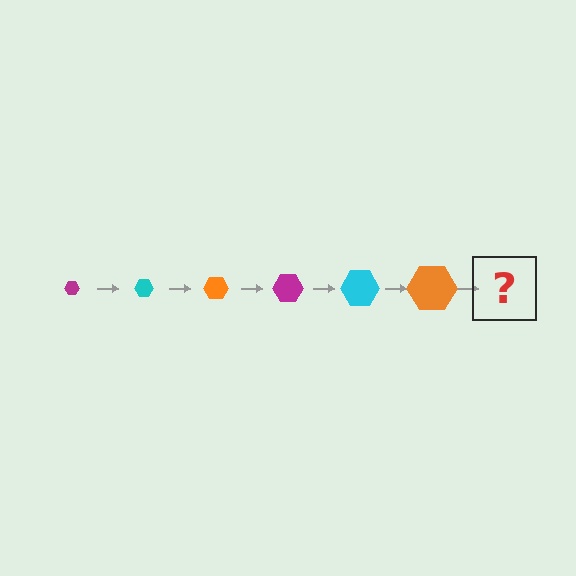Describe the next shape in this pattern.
It should be a magenta hexagon, larger than the previous one.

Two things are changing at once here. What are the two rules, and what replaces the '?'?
The two rules are that the hexagon grows larger each step and the color cycles through magenta, cyan, and orange. The '?' should be a magenta hexagon, larger than the previous one.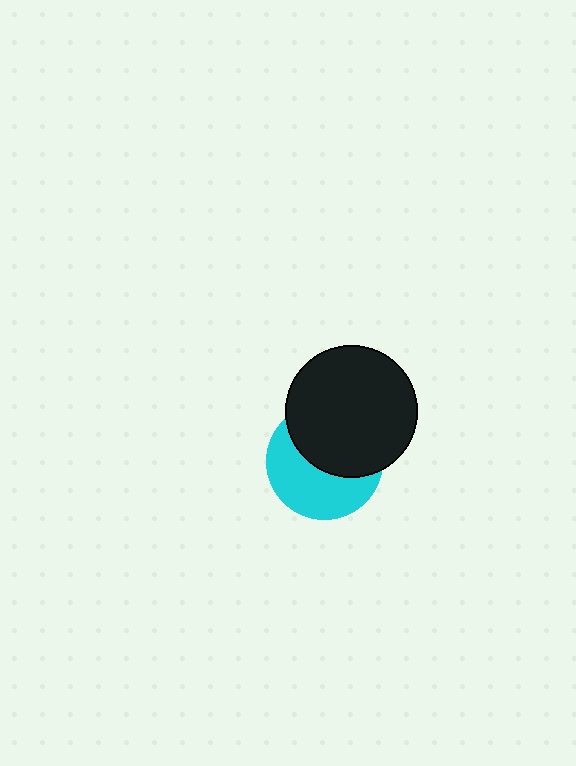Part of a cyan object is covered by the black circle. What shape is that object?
It is a circle.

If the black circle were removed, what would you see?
You would see the complete cyan circle.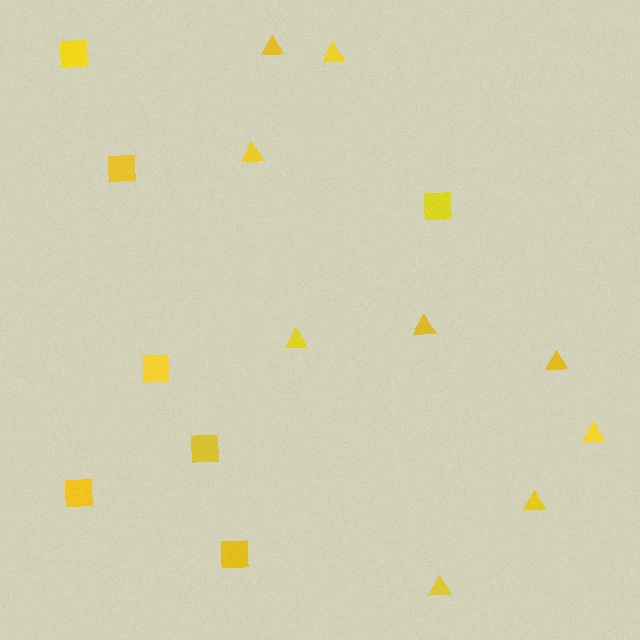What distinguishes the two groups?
There are 2 groups: one group of triangles (9) and one group of squares (7).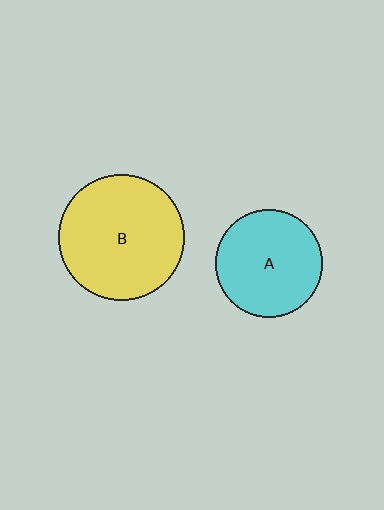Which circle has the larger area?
Circle B (yellow).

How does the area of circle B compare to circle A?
Approximately 1.4 times.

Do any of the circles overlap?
No, none of the circles overlap.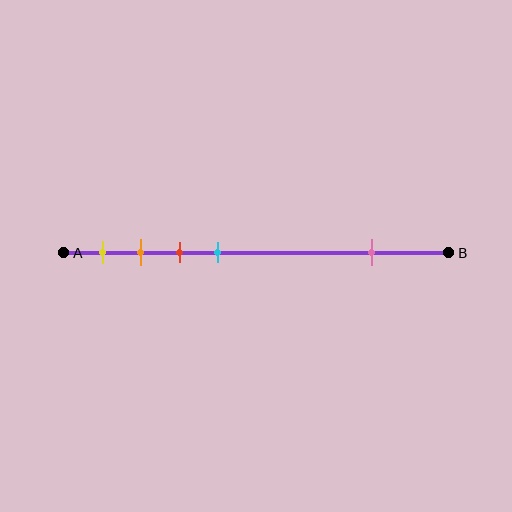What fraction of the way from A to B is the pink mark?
The pink mark is approximately 80% (0.8) of the way from A to B.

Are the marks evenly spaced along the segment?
No, the marks are not evenly spaced.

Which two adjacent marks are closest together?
The orange and red marks are the closest adjacent pair.